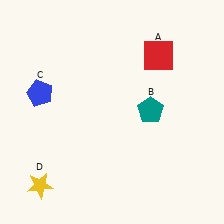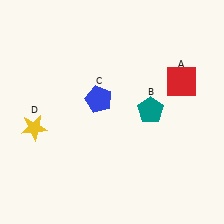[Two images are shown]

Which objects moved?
The objects that moved are: the red square (A), the blue pentagon (C), the yellow star (D).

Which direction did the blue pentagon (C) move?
The blue pentagon (C) moved right.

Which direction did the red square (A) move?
The red square (A) moved down.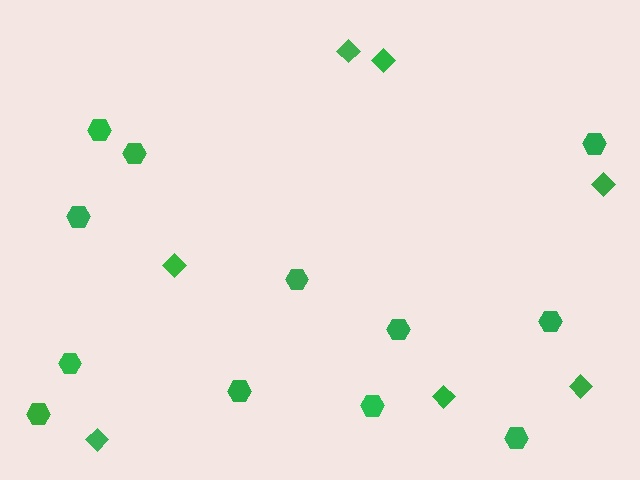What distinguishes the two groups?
There are 2 groups: one group of hexagons (12) and one group of diamonds (7).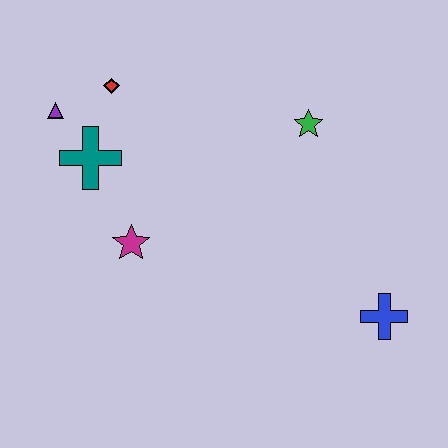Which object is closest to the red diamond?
The purple triangle is closest to the red diamond.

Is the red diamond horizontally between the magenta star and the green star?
No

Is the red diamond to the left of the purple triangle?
No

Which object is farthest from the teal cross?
The blue cross is farthest from the teal cross.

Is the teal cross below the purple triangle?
Yes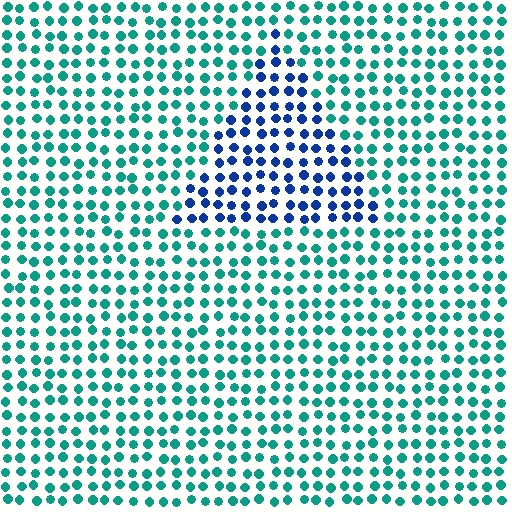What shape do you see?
I see a triangle.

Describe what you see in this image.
The image is filled with small teal elements in a uniform arrangement. A triangle-shaped region is visible where the elements are tinted to a slightly different hue, forming a subtle color boundary.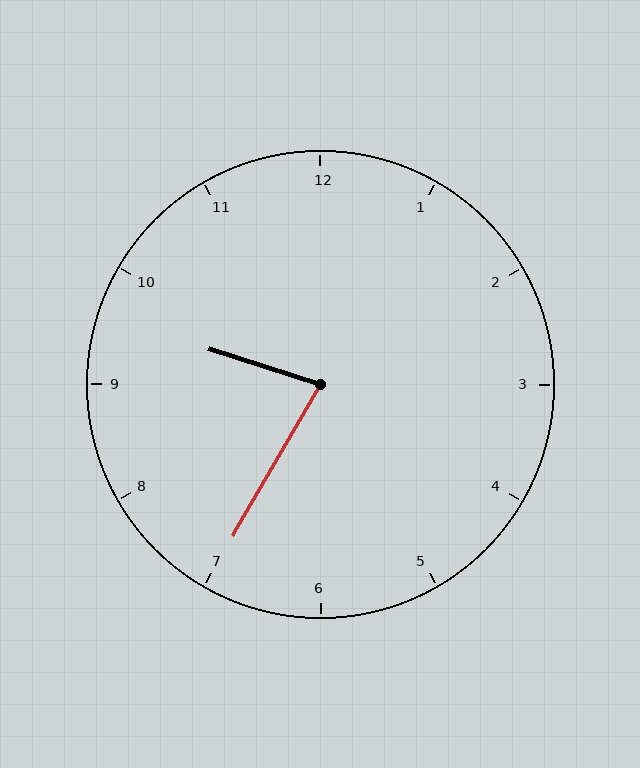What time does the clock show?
9:35.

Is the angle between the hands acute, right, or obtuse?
It is acute.